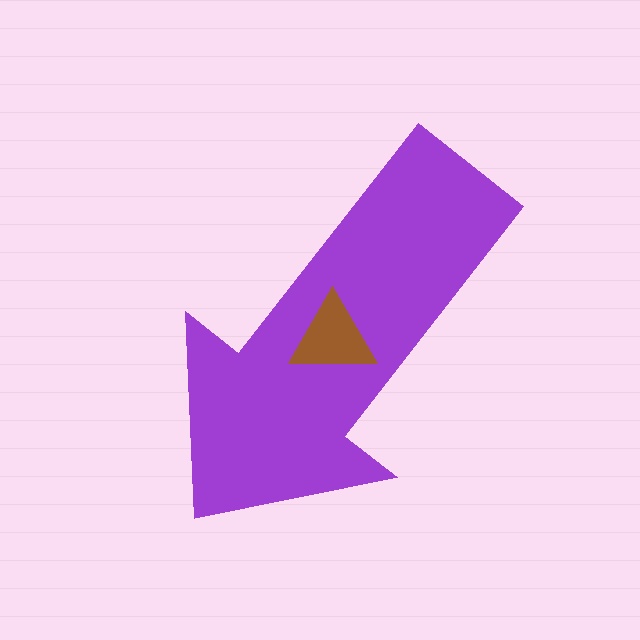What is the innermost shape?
The brown triangle.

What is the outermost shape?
The purple arrow.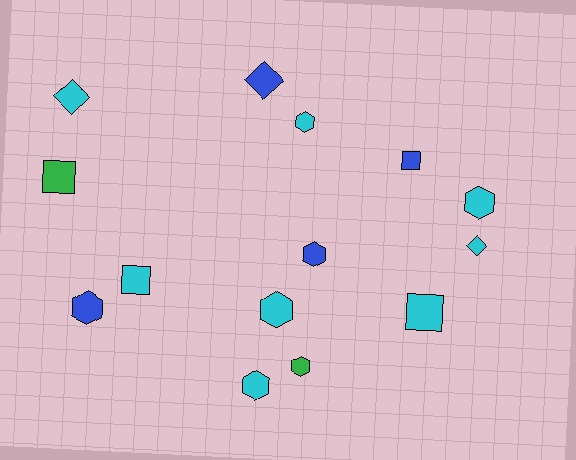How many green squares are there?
There is 1 green square.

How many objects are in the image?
There are 14 objects.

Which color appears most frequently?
Cyan, with 8 objects.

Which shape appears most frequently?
Hexagon, with 7 objects.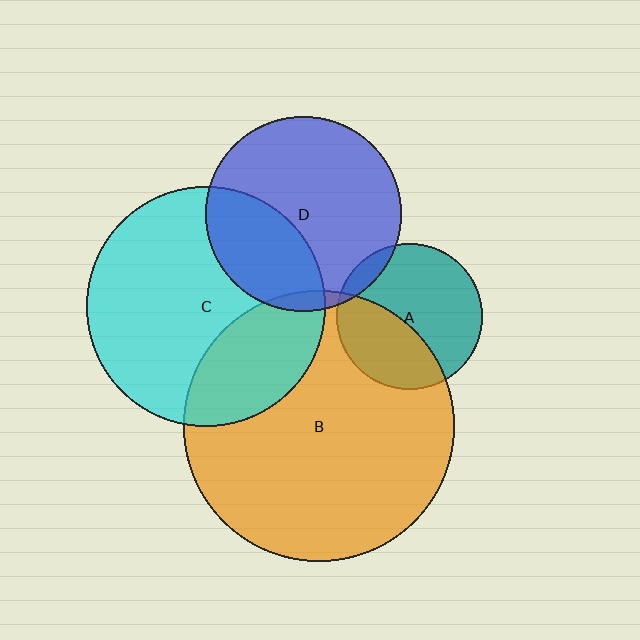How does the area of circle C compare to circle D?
Approximately 1.5 times.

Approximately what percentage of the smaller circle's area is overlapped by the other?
Approximately 5%.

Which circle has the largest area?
Circle B (orange).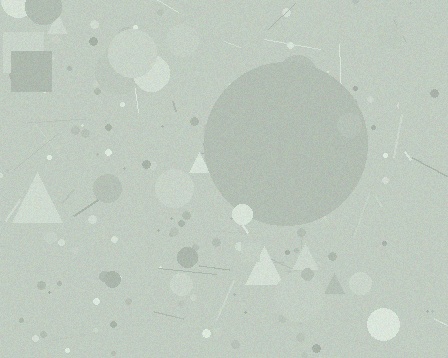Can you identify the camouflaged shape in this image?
The camouflaged shape is a circle.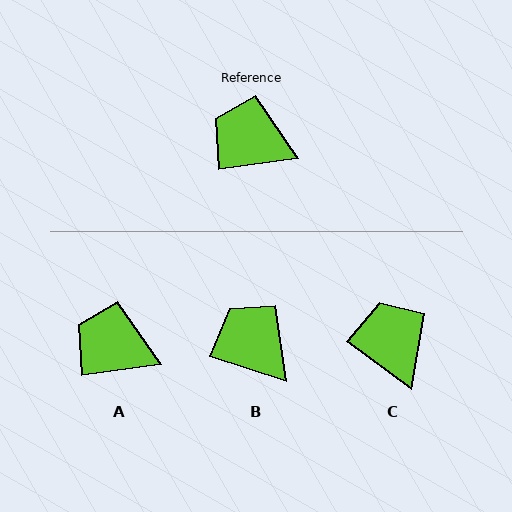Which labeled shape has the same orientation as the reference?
A.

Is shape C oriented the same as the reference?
No, it is off by about 44 degrees.